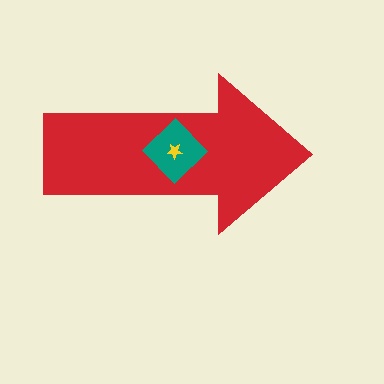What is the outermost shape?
The red arrow.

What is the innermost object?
The yellow star.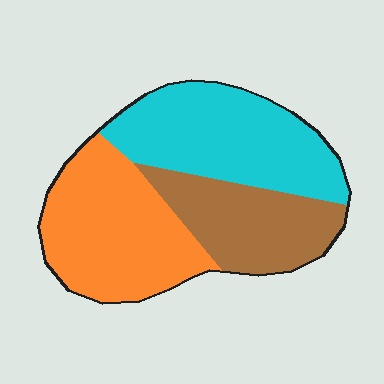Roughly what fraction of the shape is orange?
Orange takes up about three eighths (3/8) of the shape.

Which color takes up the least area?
Brown, at roughly 25%.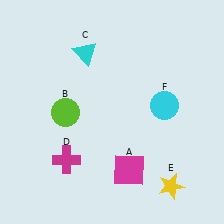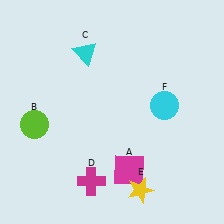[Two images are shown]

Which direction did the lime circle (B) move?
The lime circle (B) moved left.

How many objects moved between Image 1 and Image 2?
3 objects moved between the two images.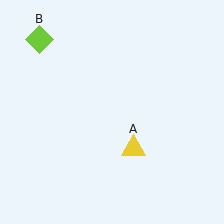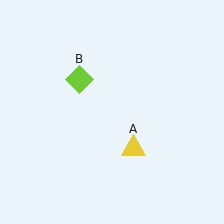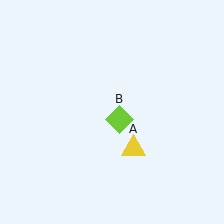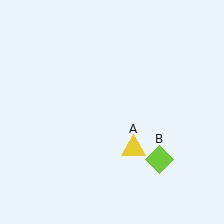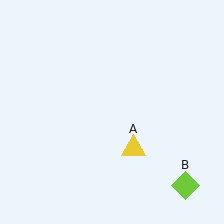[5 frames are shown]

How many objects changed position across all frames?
1 object changed position: lime diamond (object B).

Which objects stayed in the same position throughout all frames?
Yellow triangle (object A) remained stationary.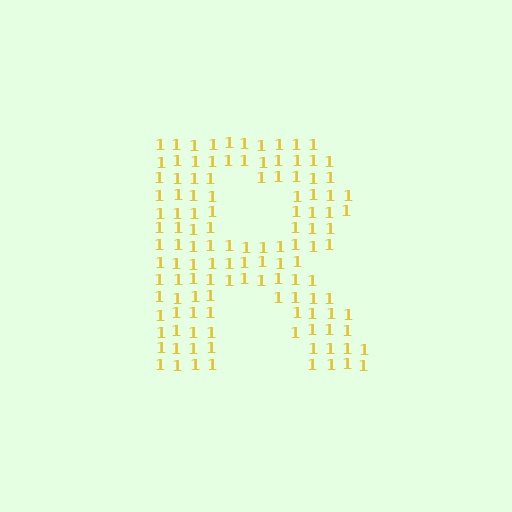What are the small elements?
The small elements are digit 1's.